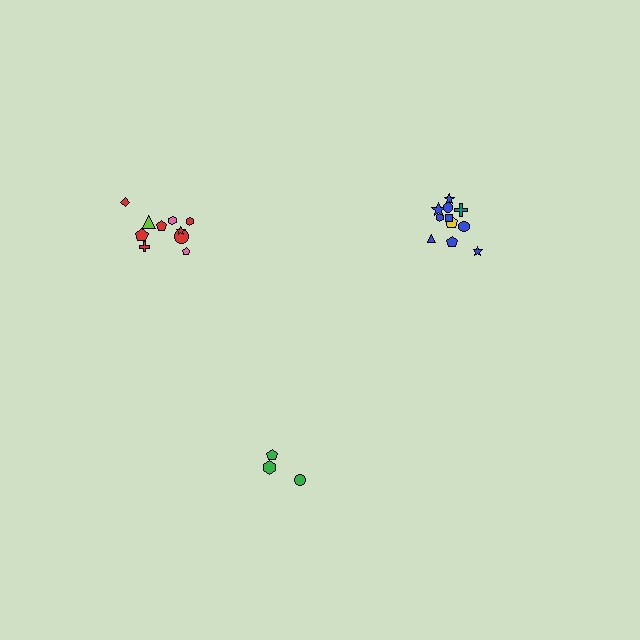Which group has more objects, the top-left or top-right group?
The top-right group.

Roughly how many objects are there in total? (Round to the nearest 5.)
Roughly 25 objects in total.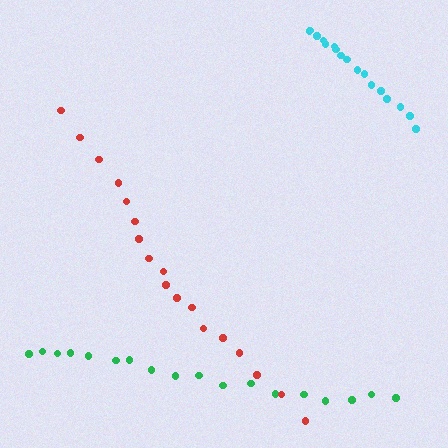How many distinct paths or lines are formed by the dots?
There are 3 distinct paths.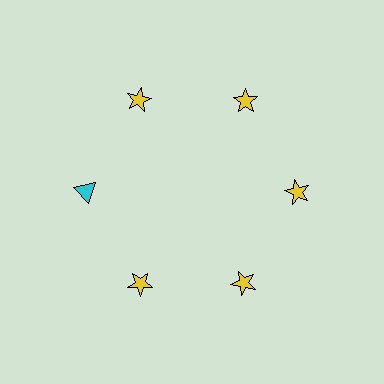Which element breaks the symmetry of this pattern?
The cyan triangle at roughly the 9 o'clock position breaks the symmetry. All other shapes are yellow stars.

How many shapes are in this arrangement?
There are 6 shapes arranged in a ring pattern.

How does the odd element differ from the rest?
It differs in both color (cyan instead of yellow) and shape (triangle instead of star).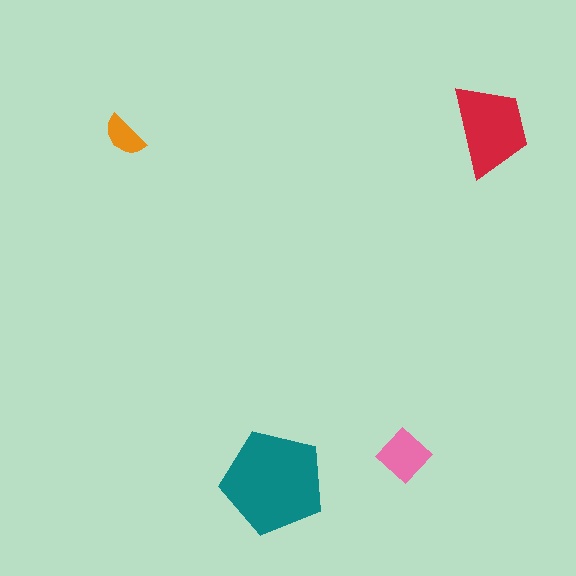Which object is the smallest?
The orange semicircle.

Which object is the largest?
The teal pentagon.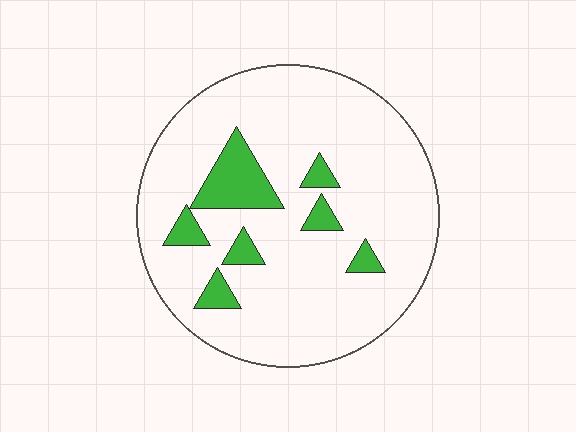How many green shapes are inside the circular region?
7.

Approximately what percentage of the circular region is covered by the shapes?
Approximately 15%.